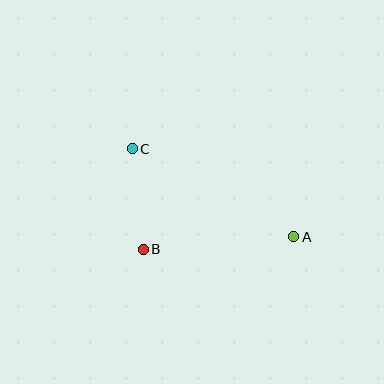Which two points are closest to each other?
Points B and C are closest to each other.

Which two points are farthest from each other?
Points A and C are farthest from each other.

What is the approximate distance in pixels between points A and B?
The distance between A and B is approximately 151 pixels.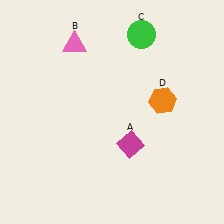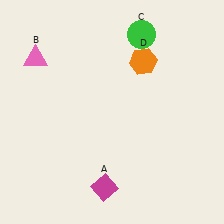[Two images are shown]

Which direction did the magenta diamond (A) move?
The magenta diamond (A) moved down.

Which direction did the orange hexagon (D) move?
The orange hexagon (D) moved up.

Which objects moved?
The objects that moved are: the magenta diamond (A), the pink triangle (B), the orange hexagon (D).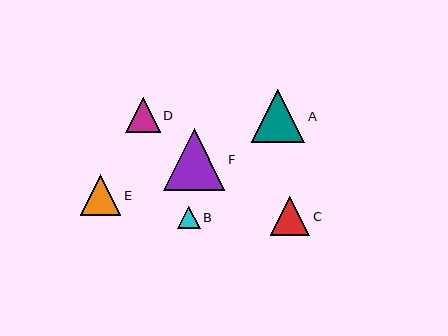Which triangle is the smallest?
Triangle B is the smallest with a size of approximately 23 pixels.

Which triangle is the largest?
Triangle F is the largest with a size of approximately 62 pixels.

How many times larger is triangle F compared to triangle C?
Triangle F is approximately 1.6 times the size of triangle C.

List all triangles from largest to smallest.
From largest to smallest: F, A, E, C, D, B.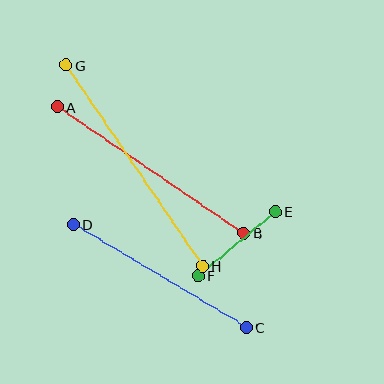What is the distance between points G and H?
The distance is approximately 242 pixels.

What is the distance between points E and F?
The distance is approximately 101 pixels.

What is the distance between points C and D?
The distance is approximately 201 pixels.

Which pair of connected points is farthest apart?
Points G and H are farthest apart.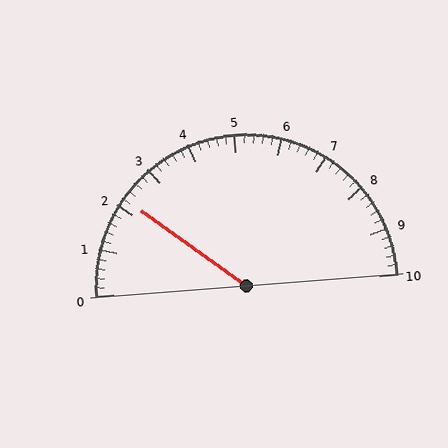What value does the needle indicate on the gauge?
The needle indicates approximately 2.2.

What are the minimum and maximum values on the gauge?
The gauge ranges from 0 to 10.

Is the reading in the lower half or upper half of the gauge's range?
The reading is in the lower half of the range (0 to 10).